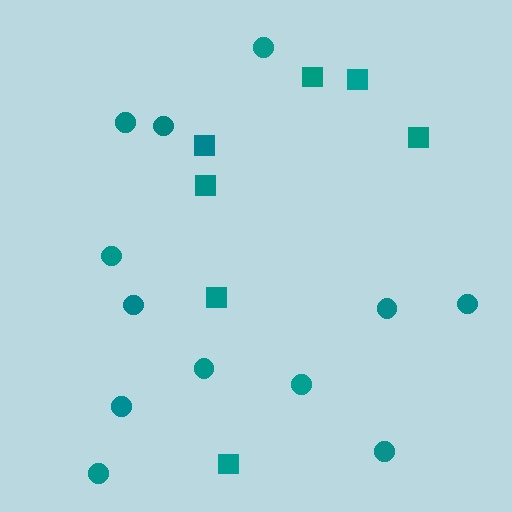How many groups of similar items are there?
There are 2 groups: one group of squares (7) and one group of circles (12).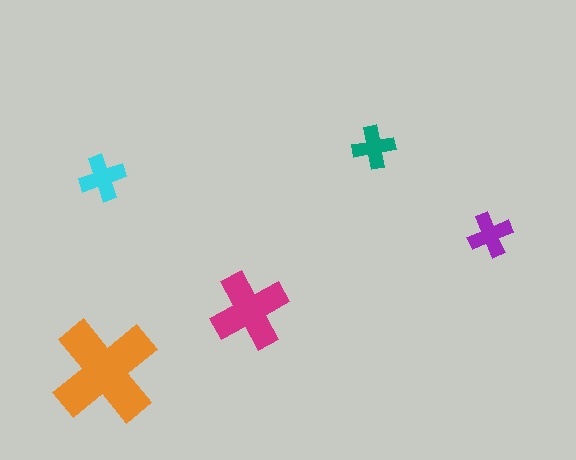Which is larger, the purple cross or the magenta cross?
The magenta one.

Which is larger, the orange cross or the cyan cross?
The orange one.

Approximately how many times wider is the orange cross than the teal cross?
About 2.5 times wider.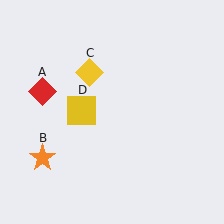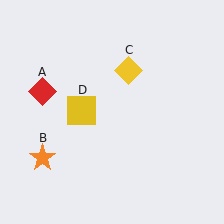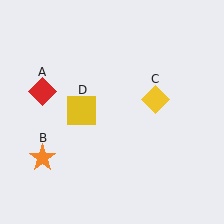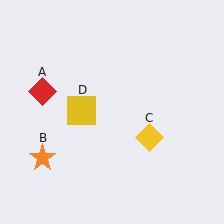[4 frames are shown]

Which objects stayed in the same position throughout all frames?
Red diamond (object A) and orange star (object B) and yellow square (object D) remained stationary.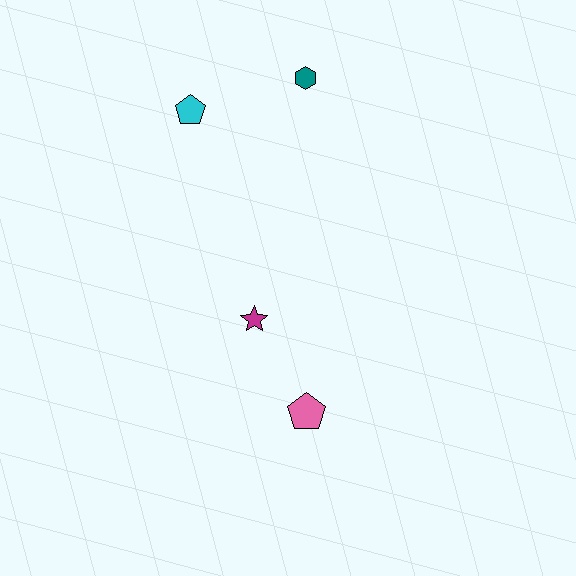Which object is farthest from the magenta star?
The teal hexagon is farthest from the magenta star.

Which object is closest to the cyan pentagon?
The teal hexagon is closest to the cyan pentagon.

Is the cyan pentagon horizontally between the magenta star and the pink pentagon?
No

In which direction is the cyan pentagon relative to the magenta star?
The cyan pentagon is above the magenta star.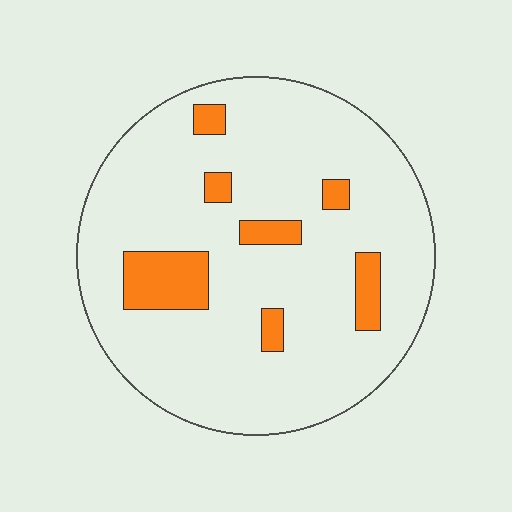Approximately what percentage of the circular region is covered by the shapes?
Approximately 10%.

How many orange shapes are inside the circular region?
7.